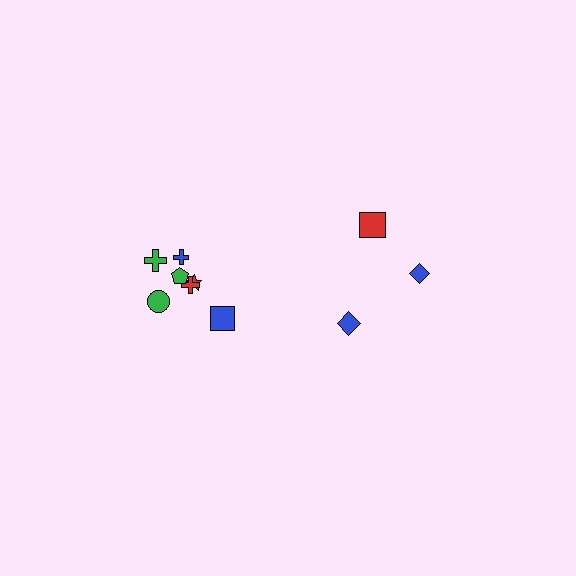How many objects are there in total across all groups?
There are 10 objects.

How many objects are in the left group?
There are 7 objects.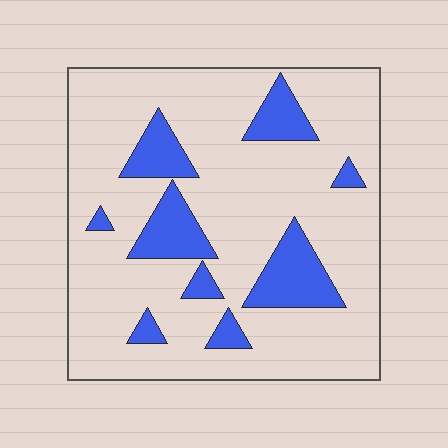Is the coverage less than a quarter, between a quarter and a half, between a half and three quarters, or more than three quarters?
Less than a quarter.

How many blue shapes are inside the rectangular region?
9.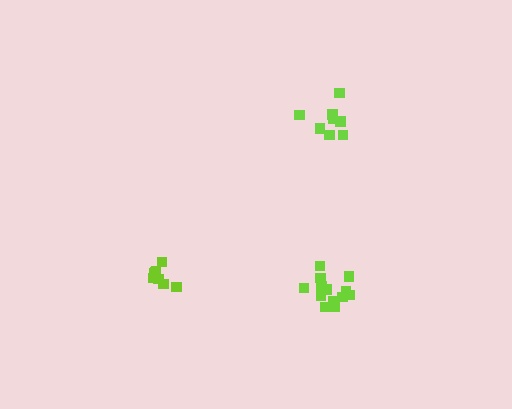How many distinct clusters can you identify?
There are 3 distinct clusters.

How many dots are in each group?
Group 1: 8 dots, Group 2: 8 dots, Group 3: 13 dots (29 total).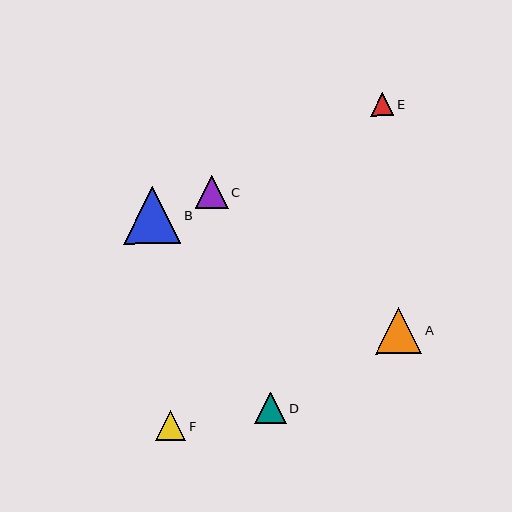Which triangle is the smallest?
Triangle E is the smallest with a size of approximately 23 pixels.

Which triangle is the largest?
Triangle B is the largest with a size of approximately 57 pixels.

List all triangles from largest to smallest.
From largest to smallest: B, A, C, D, F, E.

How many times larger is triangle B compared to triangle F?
Triangle B is approximately 1.9 times the size of triangle F.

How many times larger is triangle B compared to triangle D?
Triangle B is approximately 1.8 times the size of triangle D.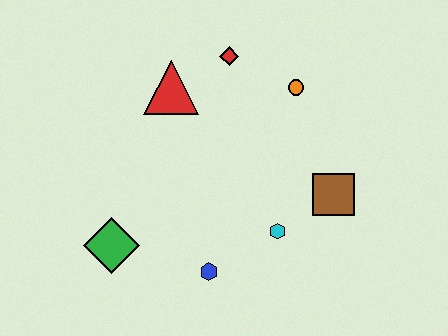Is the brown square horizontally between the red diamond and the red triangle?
No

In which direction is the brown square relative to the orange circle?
The brown square is below the orange circle.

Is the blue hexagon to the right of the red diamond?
No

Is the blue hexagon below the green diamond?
Yes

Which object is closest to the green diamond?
The blue hexagon is closest to the green diamond.